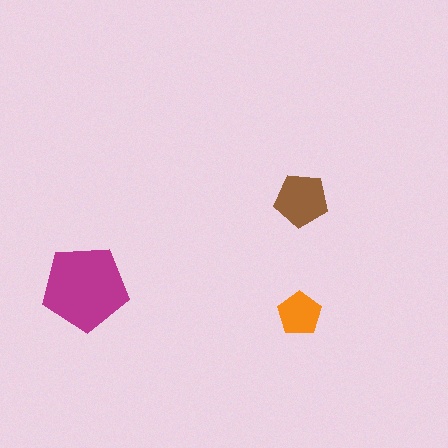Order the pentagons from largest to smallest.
the magenta one, the brown one, the orange one.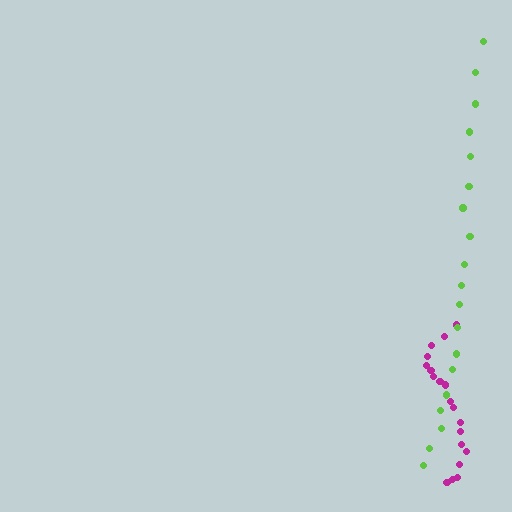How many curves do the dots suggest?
There are 2 distinct paths.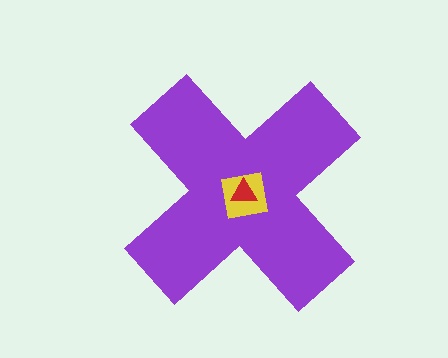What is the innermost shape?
The red triangle.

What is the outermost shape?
The purple cross.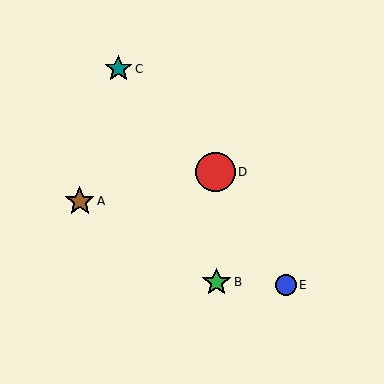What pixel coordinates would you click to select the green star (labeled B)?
Click at (216, 282) to select the green star B.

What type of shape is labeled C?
Shape C is a teal star.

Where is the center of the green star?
The center of the green star is at (216, 282).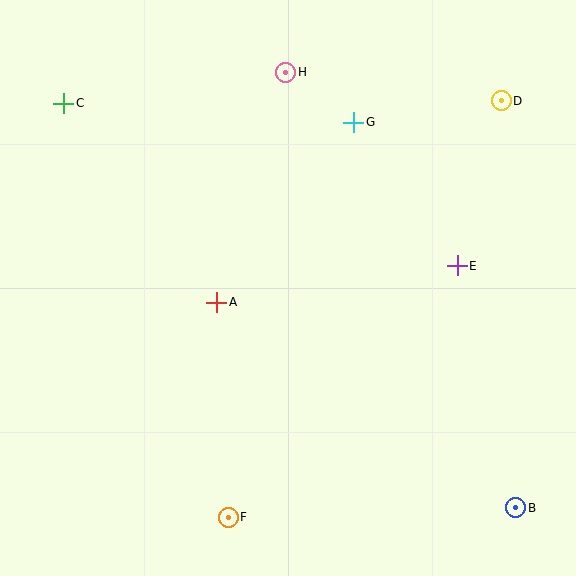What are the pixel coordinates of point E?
Point E is at (457, 266).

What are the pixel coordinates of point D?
Point D is at (501, 101).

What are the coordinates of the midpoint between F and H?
The midpoint between F and H is at (257, 295).